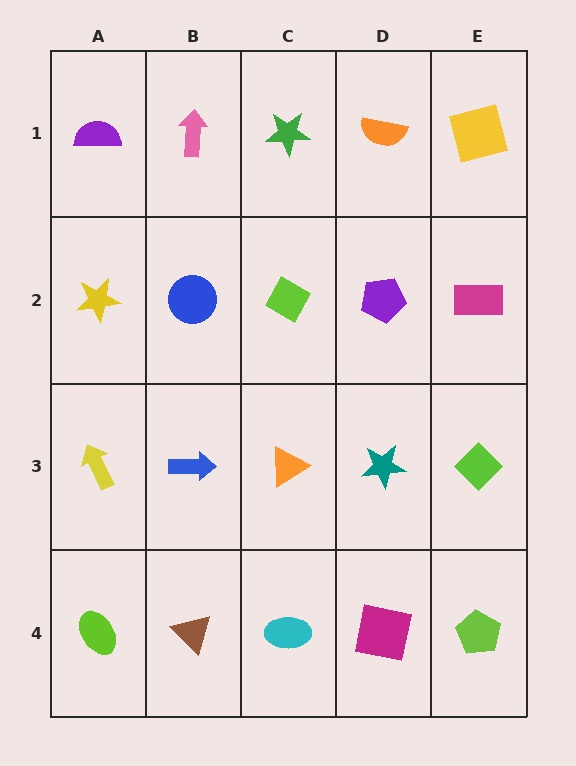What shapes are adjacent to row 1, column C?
A lime diamond (row 2, column C), a pink arrow (row 1, column B), an orange semicircle (row 1, column D).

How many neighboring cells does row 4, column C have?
3.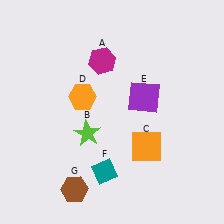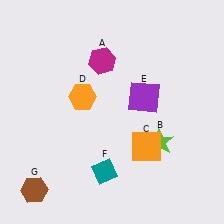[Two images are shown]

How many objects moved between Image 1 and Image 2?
2 objects moved between the two images.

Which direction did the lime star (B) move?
The lime star (B) moved right.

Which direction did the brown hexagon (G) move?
The brown hexagon (G) moved left.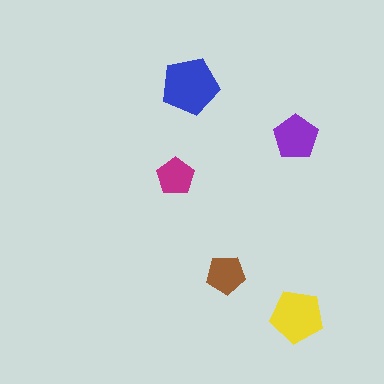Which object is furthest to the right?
The yellow pentagon is rightmost.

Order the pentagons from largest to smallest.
the blue one, the yellow one, the purple one, the brown one, the magenta one.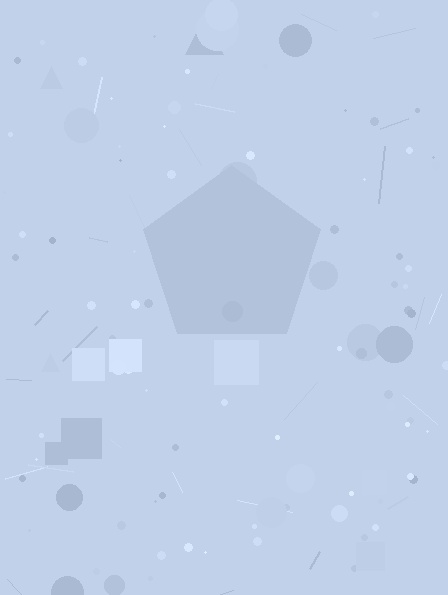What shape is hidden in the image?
A pentagon is hidden in the image.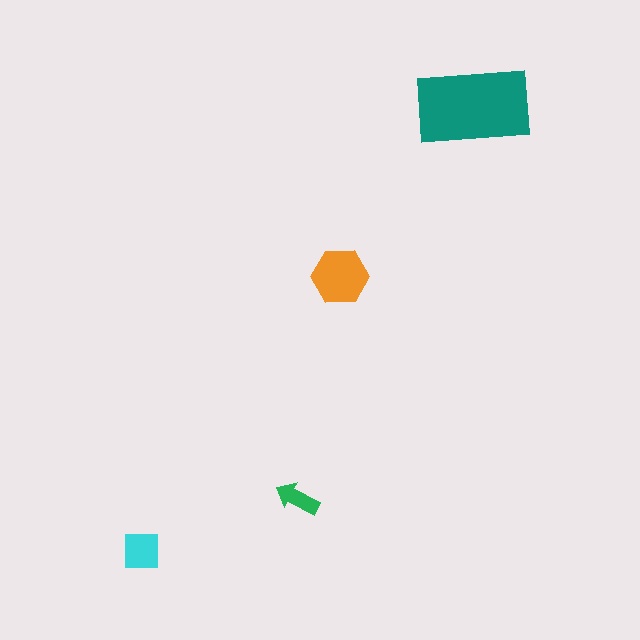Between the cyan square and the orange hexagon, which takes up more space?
The orange hexagon.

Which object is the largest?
The teal rectangle.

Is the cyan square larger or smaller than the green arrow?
Larger.